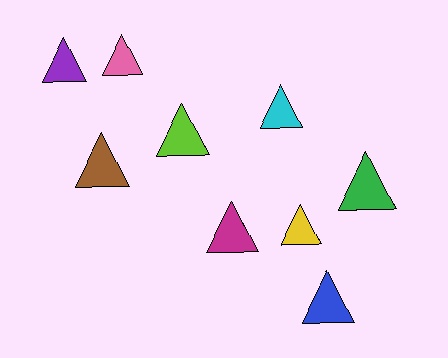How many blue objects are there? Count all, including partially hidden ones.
There is 1 blue object.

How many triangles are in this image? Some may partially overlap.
There are 9 triangles.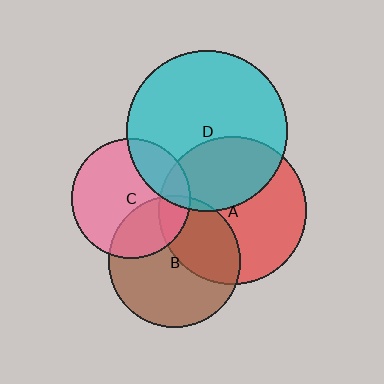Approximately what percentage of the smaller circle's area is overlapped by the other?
Approximately 5%.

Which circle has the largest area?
Circle D (cyan).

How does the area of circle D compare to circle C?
Approximately 1.8 times.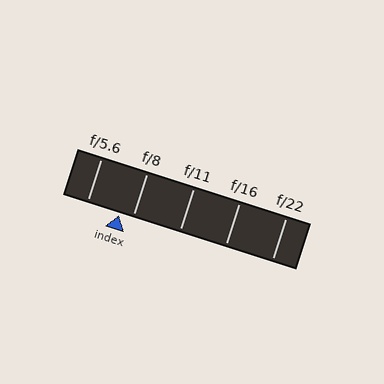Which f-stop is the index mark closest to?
The index mark is closest to f/8.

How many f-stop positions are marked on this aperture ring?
There are 5 f-stop positions marked.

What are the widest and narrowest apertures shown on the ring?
The widest aperture shown is f/5.6 and the narrowest is f/22.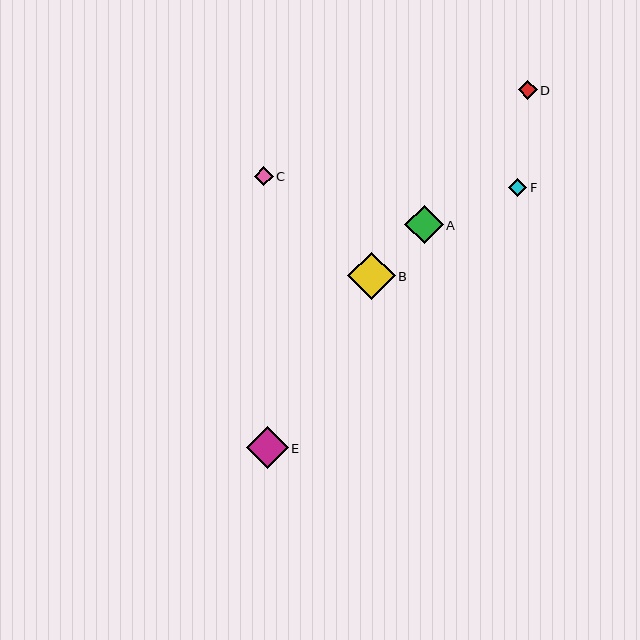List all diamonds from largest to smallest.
From largest to smallest: B, E, A, C, D, F.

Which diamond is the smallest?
Diamond F is the smallest with a size of approximately 18 pixels.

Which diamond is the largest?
Diamond B is the largest with a size of approximately 48 pixels.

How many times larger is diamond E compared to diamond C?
Diamond E is approximately 2.2 times the size of diamond C.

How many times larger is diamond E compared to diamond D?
Diamond E is approximately 2.3 times the size of diamond D.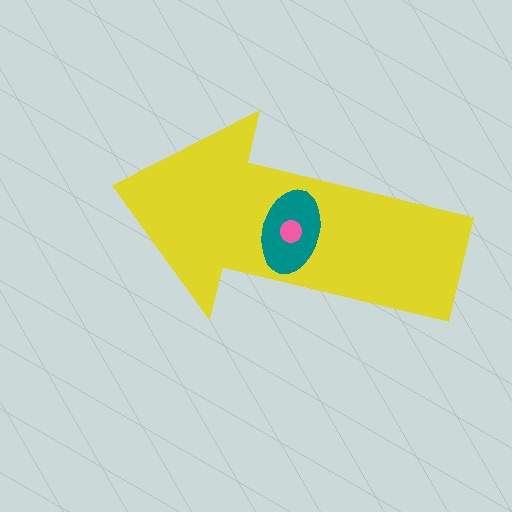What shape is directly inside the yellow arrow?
The teal ellipse.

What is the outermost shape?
The yellow arrow.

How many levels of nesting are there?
3.